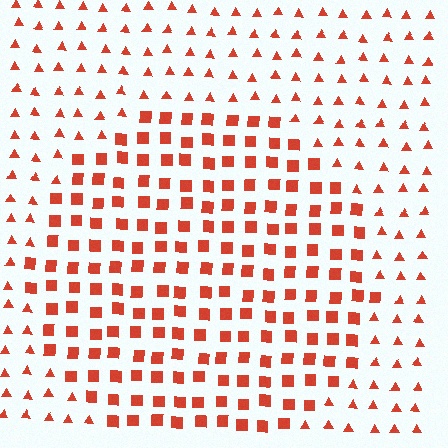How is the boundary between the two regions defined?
The boundary is defined by a change in element shape: squares inside vs. triangles outside. All elements share the same color and spacing.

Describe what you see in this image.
The image is filled with small red elements arranged in a uniform grid. A circle-shaped region contains squares, while the surrounding area contains triangles. The boundary is defined purely by the change in element shape.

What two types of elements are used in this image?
The image uses squares inside the circle region and triangles outside it.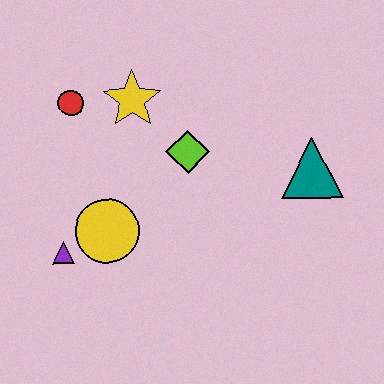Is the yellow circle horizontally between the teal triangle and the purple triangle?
Yes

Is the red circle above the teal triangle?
Yes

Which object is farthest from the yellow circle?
The teal triangle is farthest from the yellow circle.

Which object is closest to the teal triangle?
The lime diamond is closest to the teal triangle.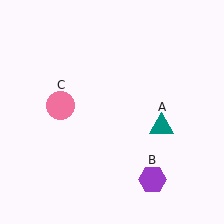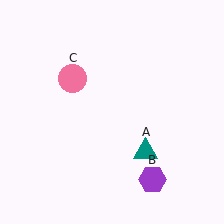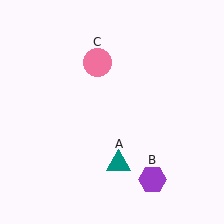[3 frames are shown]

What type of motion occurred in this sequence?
The teal triangle (object A), pink circle (object C) rotated clockwise around the center of the scene.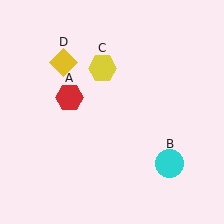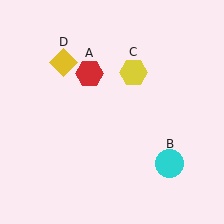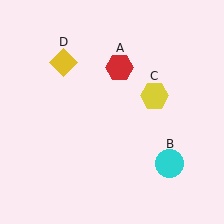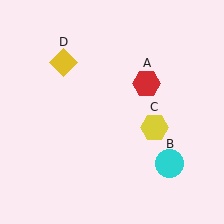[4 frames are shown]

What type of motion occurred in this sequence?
The red hexagon (object A), yellow hexagon (object C) rotated clockwise around the center of the scene.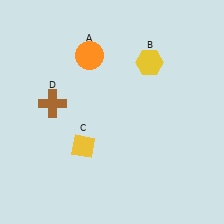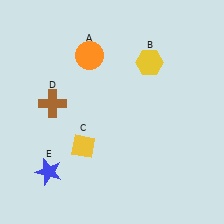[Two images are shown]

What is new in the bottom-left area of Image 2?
A blue star (E) was added in the bottom-left area of Image 2.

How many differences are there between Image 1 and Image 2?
There is 1 difference between the two images.